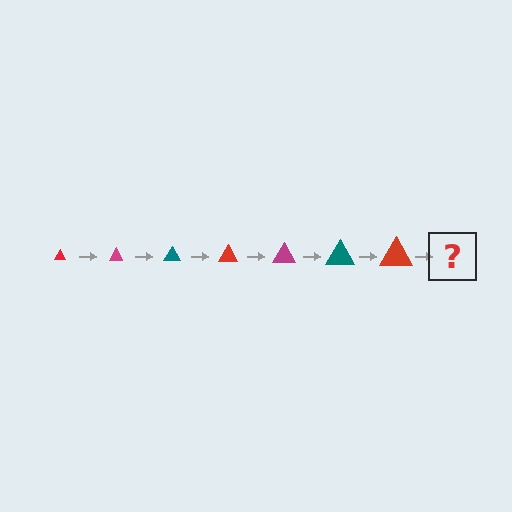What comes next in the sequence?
The next element should be a magenta triangle, larger than the previous one.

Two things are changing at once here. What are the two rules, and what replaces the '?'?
The two rules are that the triangle grows larger each step and the color cycles through red, magenta, and teal. The '?' should be a magenta triangle, larger than the previous one.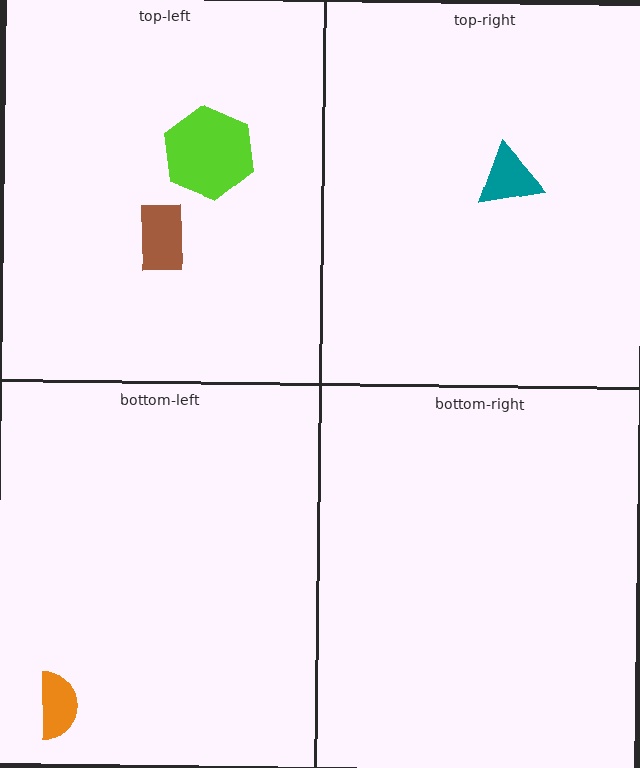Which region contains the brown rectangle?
The top-left region.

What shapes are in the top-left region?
The brown rectangle, the lime hexagon.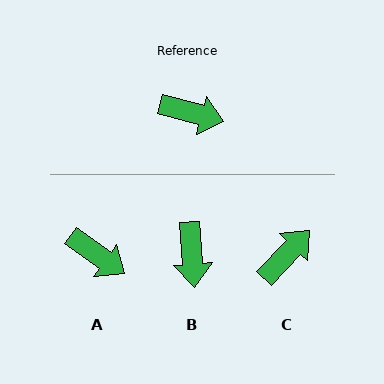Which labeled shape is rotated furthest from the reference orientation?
B, about 70 degrees away.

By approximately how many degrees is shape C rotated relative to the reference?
Approximately 62 degrees counter-clockwise.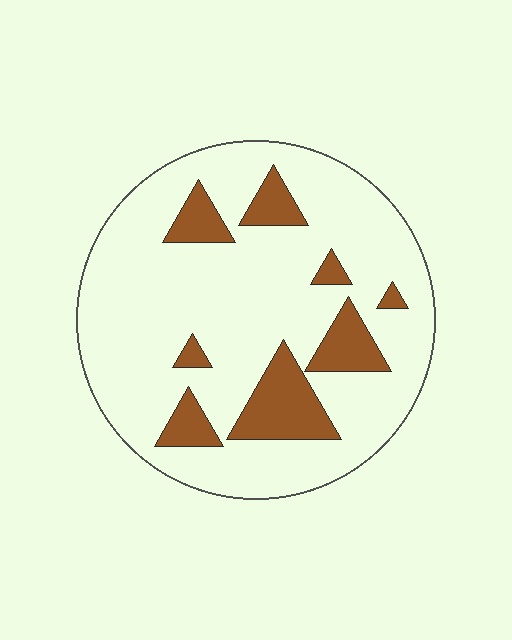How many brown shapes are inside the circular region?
8.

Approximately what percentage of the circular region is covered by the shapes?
Approximately 20%.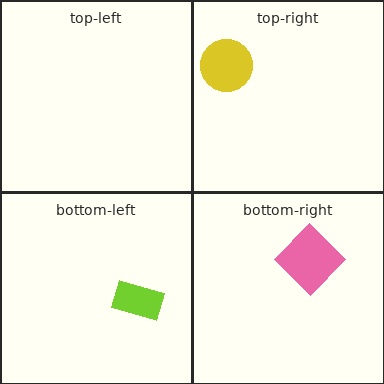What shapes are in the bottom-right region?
The pink diamond.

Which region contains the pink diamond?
The bottom-right region.